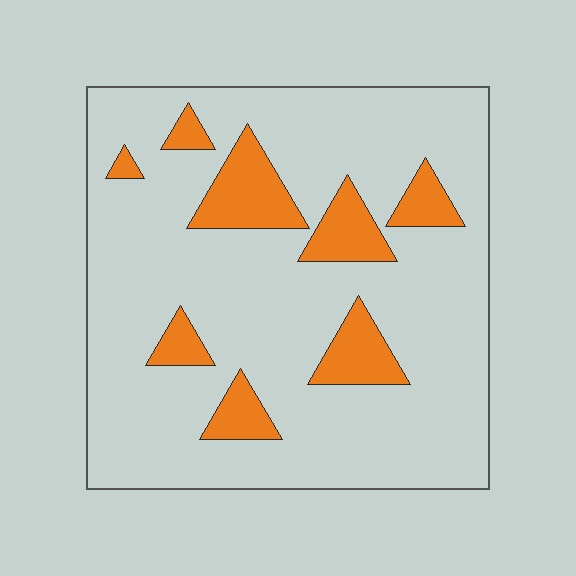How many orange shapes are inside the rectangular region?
8.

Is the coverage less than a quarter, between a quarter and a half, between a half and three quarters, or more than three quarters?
Less than a quarter.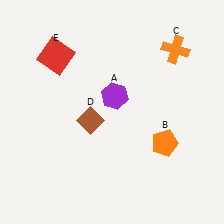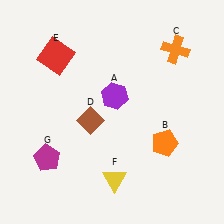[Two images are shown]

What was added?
A yellow triangle (F), a magenta pentagon (G) were added in Image 2.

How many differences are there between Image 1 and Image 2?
There are 2 differences between the two images.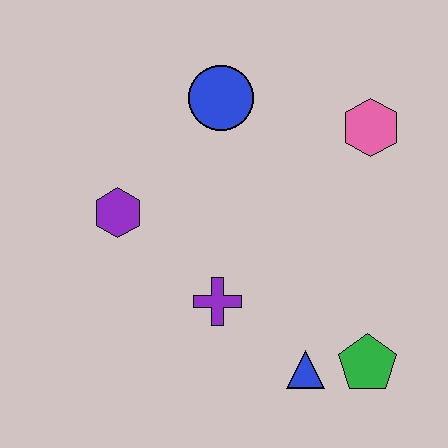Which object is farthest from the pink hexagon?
The purple hexagon is farthest from the pink hexagon.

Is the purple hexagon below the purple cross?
No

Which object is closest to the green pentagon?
The blue triangle is closest to the green pentagon.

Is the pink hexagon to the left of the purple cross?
No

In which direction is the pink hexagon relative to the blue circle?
The pink hexagon is to the right of the blue circle.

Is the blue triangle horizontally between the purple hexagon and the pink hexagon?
Yes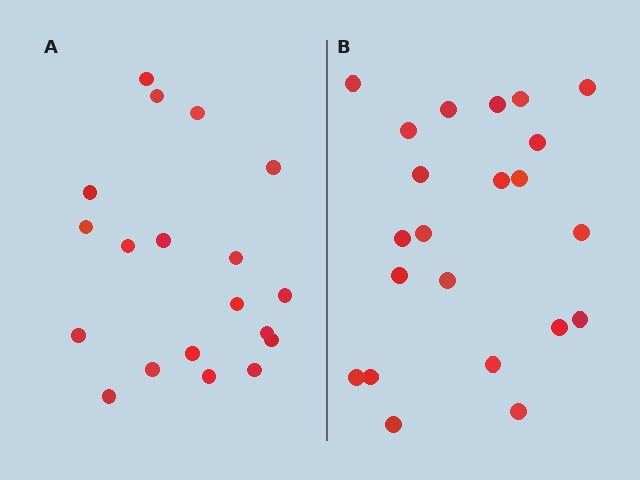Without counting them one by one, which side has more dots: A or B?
Region B (the right region) has more dots.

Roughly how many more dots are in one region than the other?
Region B has just a few more — roughly 2 or 3 more dots than region A.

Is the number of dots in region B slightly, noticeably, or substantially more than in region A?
Region B has only slightly more — the two regions are fairly close. The ratio is roughly 1.2 to 1.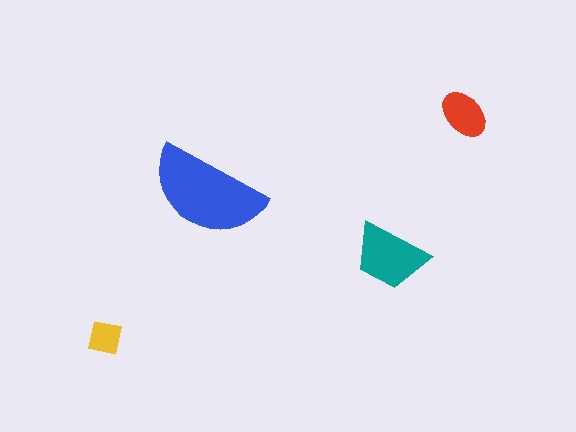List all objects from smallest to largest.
The yellow square, the red ellipse, the teal trapezoid, the blue semicircle.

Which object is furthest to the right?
The red ellipse is rightmost.